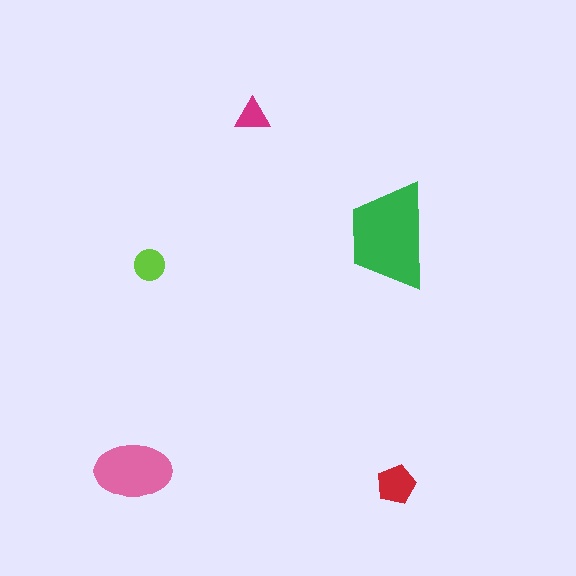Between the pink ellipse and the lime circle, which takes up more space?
The pink ellipse.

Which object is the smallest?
The magenta triangle.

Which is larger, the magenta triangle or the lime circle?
The lime circle.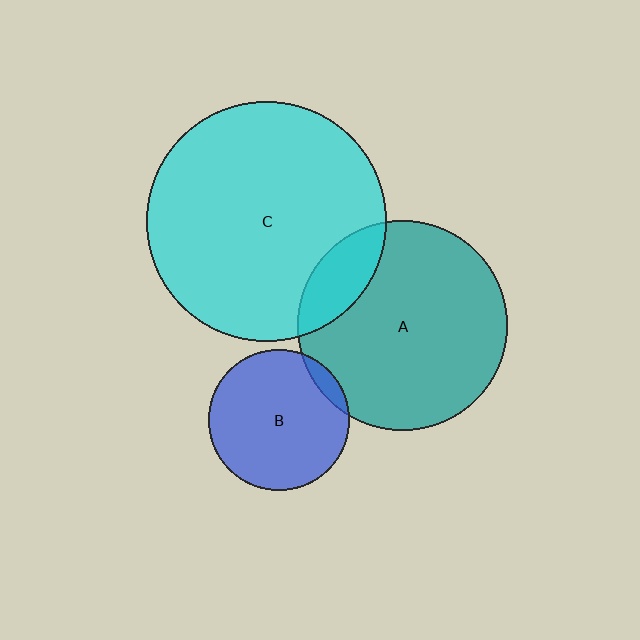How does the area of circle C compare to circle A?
Approximately 1.3 times.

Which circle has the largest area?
Circle C (cyan).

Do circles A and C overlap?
Yes.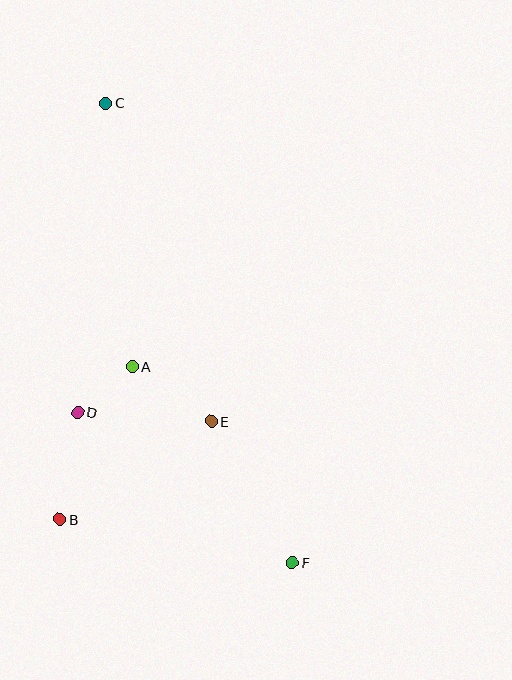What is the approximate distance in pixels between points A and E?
The distance between A and E is approximately 96 pixels.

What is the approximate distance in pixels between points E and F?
The distance between E and F is approximately 163 pixels.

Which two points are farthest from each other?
Points C and F are farthest from each other.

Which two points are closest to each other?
Points A and D are closest to each other.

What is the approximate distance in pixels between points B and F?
The distance between B and F is approximately 237 pixels.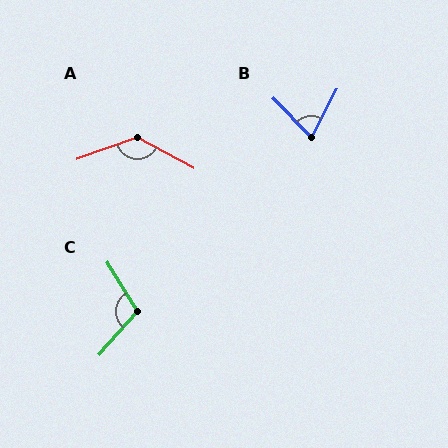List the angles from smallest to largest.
B (71°), C (108°), A (132°).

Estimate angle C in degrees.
Approximately 108 degrees.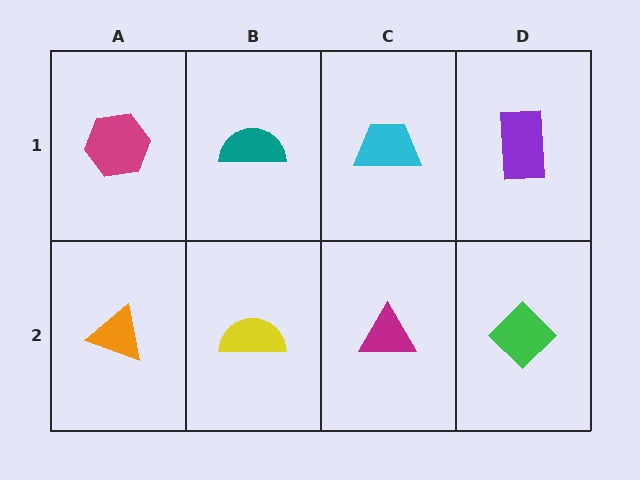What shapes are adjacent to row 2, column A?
A magenta hexagon (row 1, column A), a yellow semicircle (row 2, column B).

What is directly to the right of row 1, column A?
A teal semicircle.